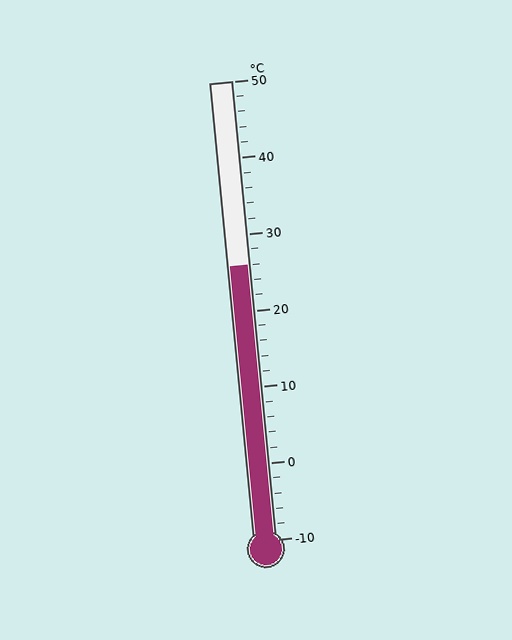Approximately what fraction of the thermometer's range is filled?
The thermometer is filled to approximately 60% of its range.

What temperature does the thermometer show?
The thermometer shows approximately 26°C.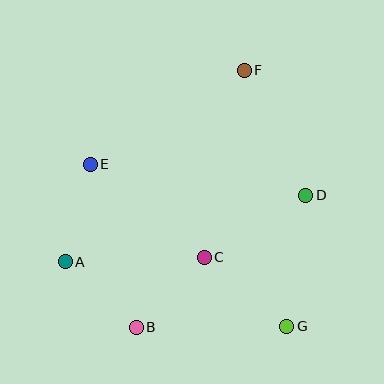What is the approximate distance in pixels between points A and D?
The distance between A and D is approximately 250 pixels.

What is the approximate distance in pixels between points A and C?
The distance between A and C is approximately 139 pixels.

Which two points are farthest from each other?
Points B and F are farthest from each other.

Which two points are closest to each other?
Points A and B are closest to each other.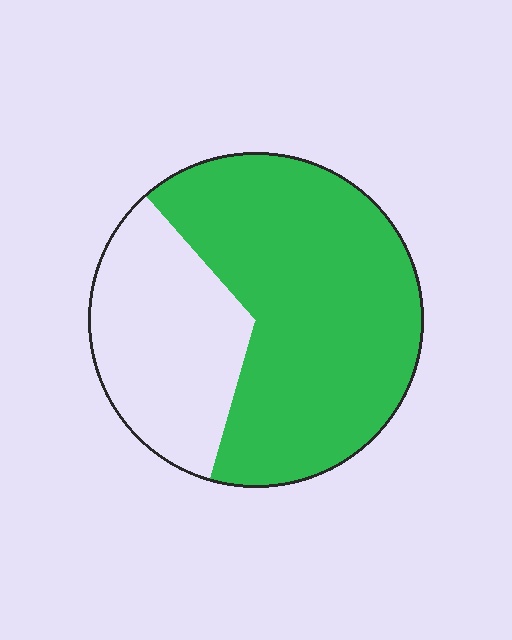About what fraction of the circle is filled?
About two thirds (2/3).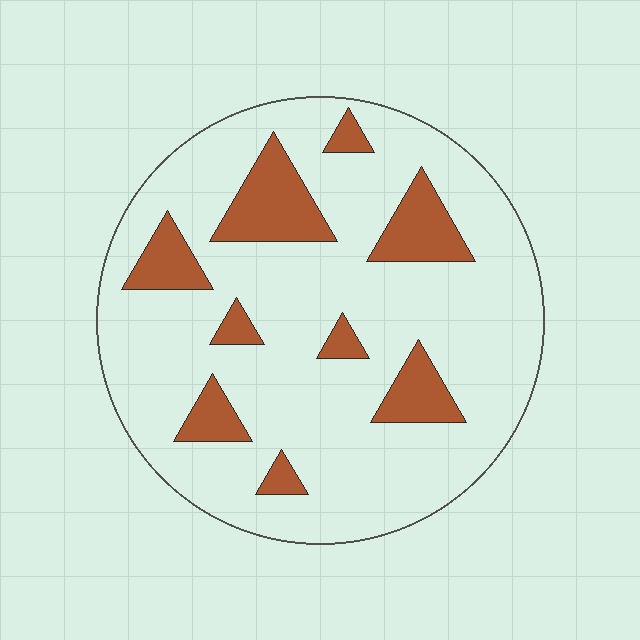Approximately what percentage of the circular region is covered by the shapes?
Approximately 20%.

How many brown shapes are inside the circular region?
9.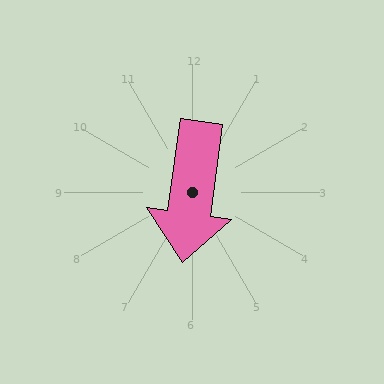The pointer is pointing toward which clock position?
Roughly 6 o'clock.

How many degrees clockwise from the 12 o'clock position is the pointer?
Approximately 188 degrees.